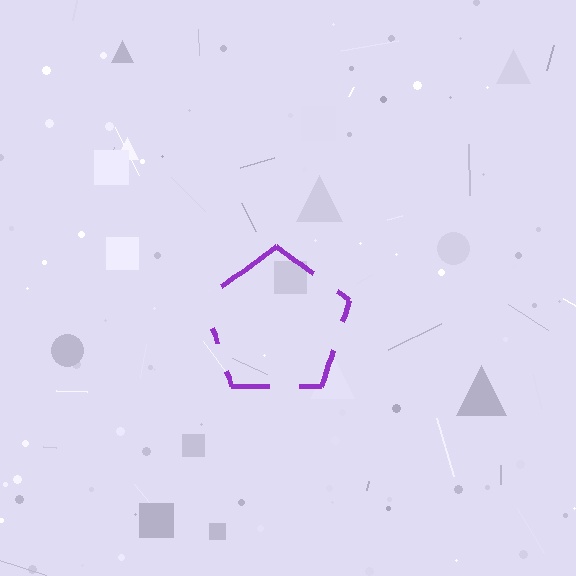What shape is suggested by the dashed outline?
The dashed outline suggests a pentagon.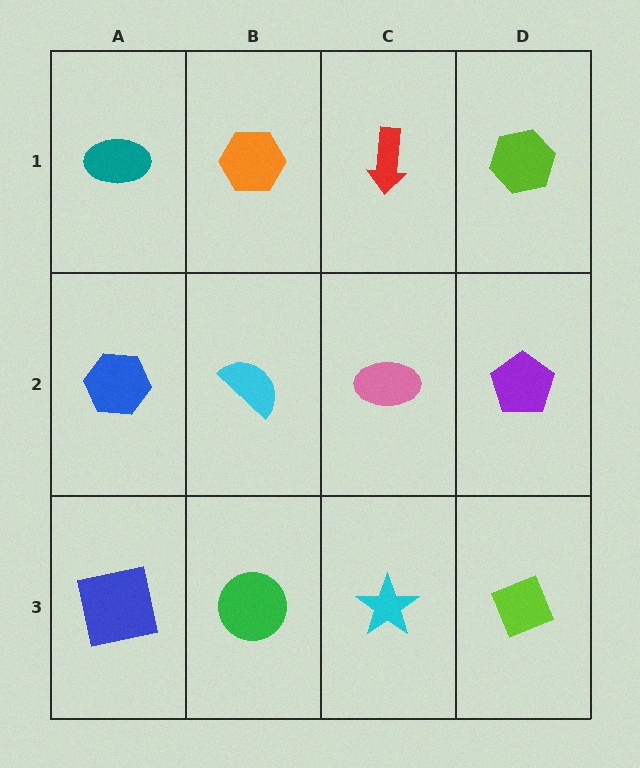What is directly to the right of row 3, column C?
A lime diamond.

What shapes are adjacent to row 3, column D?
A purple pentagon (row 2, column D), a cyan star (row 3, column C).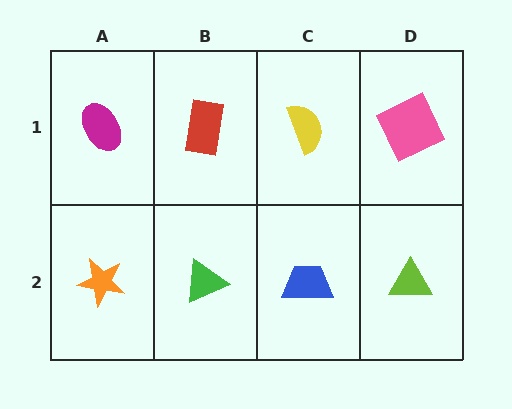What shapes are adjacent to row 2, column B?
A red rectangle (row 1, column B), an orange star (row 2, column A), a blue trapezoid (row 2, column C).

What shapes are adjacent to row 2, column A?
A magenta ellipse (row 1, column A), a green triangle (row 2, column B).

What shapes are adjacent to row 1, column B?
A green triangle (row 2, column B), a magenta ellipse (row 1, column A), a yellow semicircle (row 1, column C).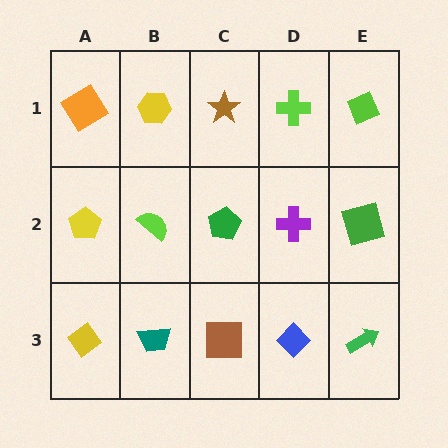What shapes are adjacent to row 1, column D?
A purple cross (row 2, column D), a brown star (row 1, column C), a lime diamond (row 1, column E).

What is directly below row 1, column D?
A purple cross.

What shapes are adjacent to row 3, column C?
A green pentagon (row 2, column C), a teal trapezoid (row 3, column B), a blue diamond (row 3, column D).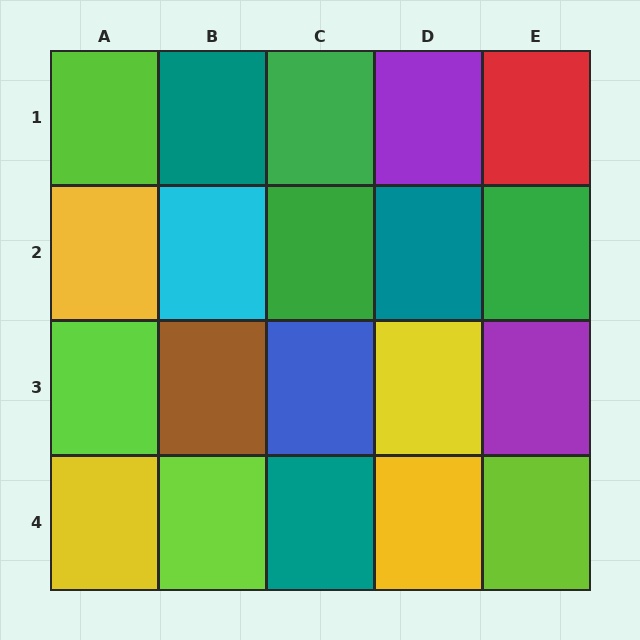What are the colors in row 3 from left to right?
Lime, brown, blue, yellow, purple.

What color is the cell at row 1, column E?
Red.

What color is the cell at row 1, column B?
Teal.